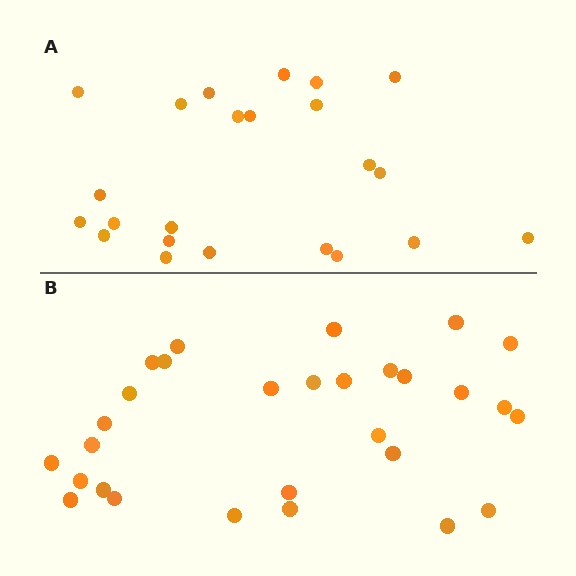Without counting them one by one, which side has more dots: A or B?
Region B (the bottom region) has more dots.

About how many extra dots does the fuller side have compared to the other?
Region B has about 6 more dots than region A.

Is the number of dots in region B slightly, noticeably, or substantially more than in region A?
Region B has noticeably more, but not dramatically so. The ratio is roughly 1.3 to 1.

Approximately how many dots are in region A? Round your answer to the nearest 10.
About 20 dots. (The exact count is 23, which rounds to 20.)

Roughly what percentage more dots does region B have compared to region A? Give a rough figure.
About 25% more.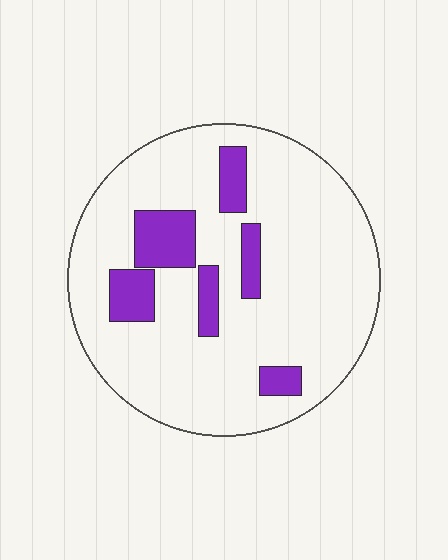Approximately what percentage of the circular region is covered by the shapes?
Approximately 15%.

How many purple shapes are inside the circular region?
6.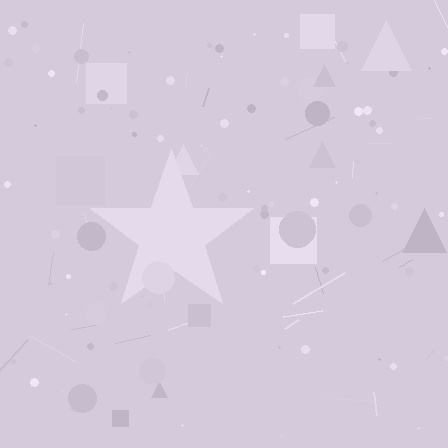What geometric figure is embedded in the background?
A star is embedded in the background.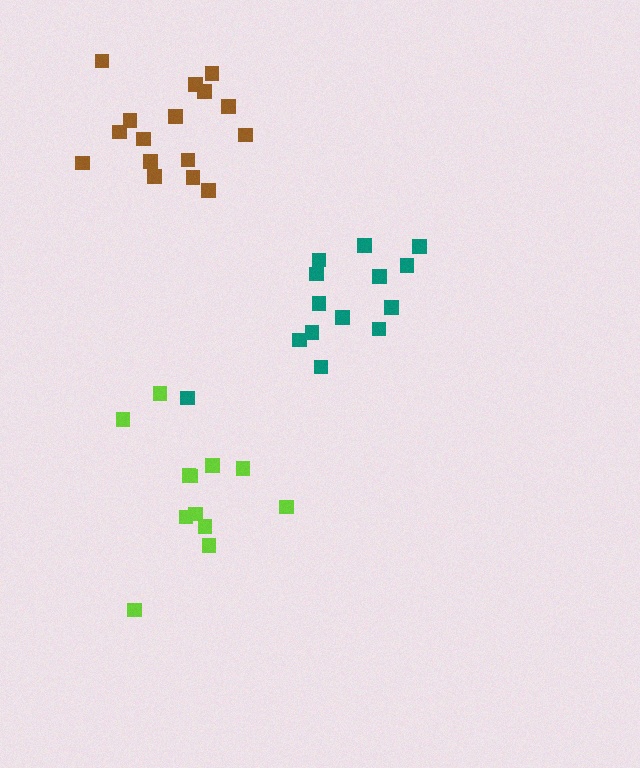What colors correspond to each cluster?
The clusters are colored: brown, lime, teal.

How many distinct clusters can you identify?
There are 3 distinct clusters.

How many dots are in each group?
Group 1: 16 dots, Group 2: 12 dots, Group 3: 14 dots (42 total).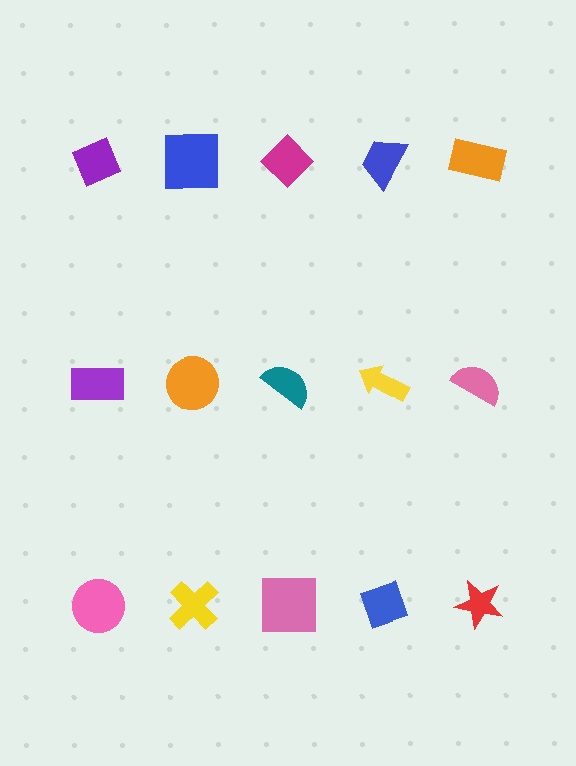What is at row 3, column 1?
A pink circle.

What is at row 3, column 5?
A red star.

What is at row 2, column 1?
A purple rectangle.